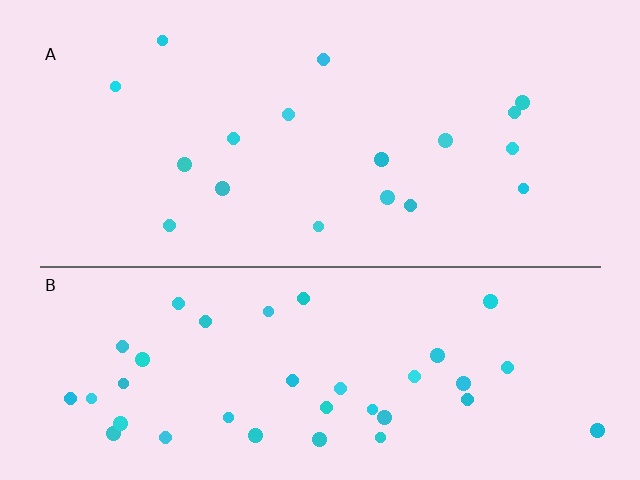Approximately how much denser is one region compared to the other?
Approximately 2.2× — region B over region A.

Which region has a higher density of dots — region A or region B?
B (the bottom).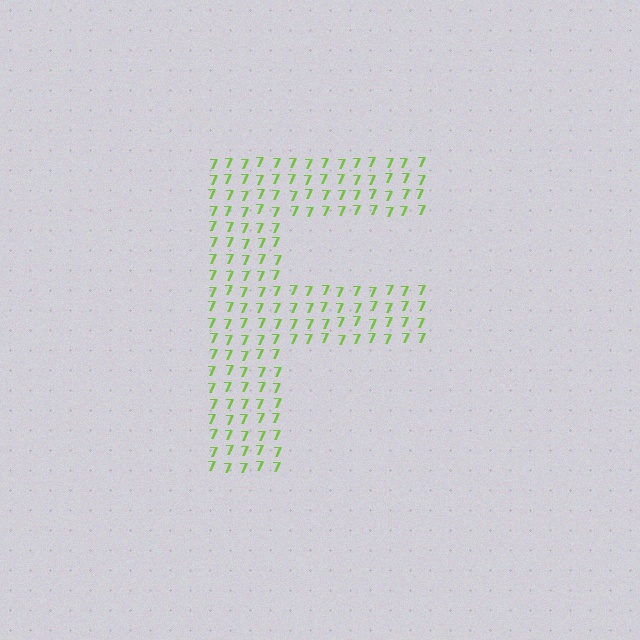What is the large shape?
The large shape is the letter F.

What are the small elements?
The small elements are digit 7's.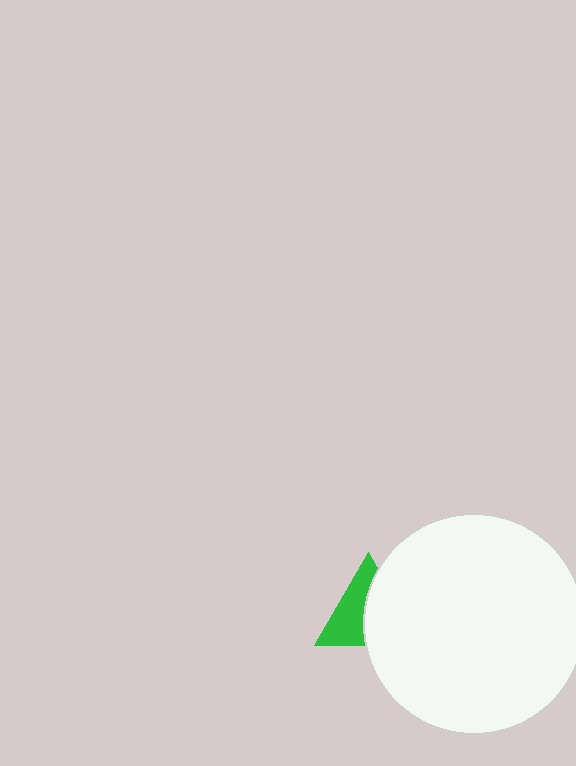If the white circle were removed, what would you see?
You would see the complete green triangle.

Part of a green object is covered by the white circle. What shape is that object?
It is a triangle.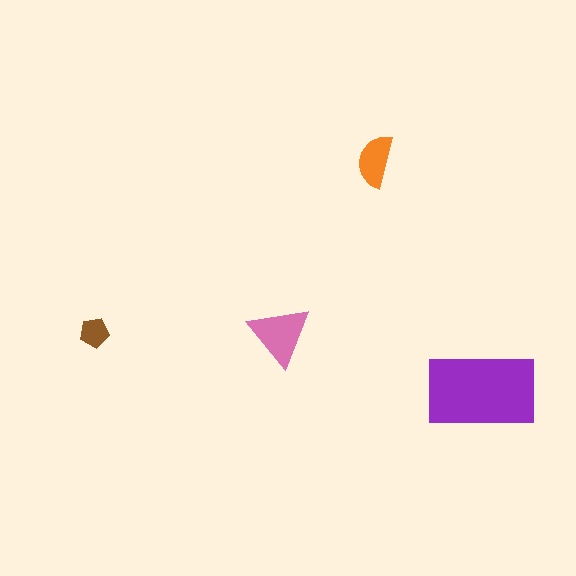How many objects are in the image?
There are 4 objects in the image.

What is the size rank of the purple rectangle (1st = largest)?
1st.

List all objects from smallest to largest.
The brown pentagon, the orange semicircle, the pink triangle, the purple rectangle.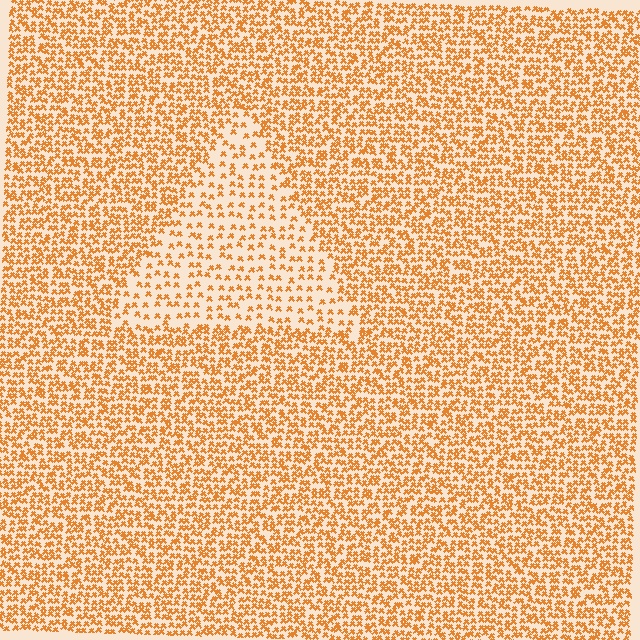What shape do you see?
I see a triangle.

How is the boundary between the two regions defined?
The boundary is defined by a change in element density (approximately 2.1x ratio). All elements are the same color, size, and shape.